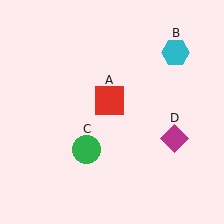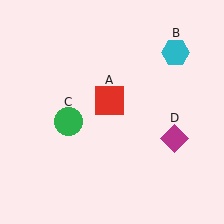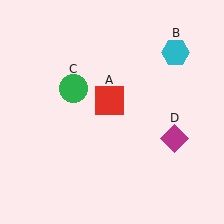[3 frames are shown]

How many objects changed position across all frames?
1 object changed position: green circle (object C).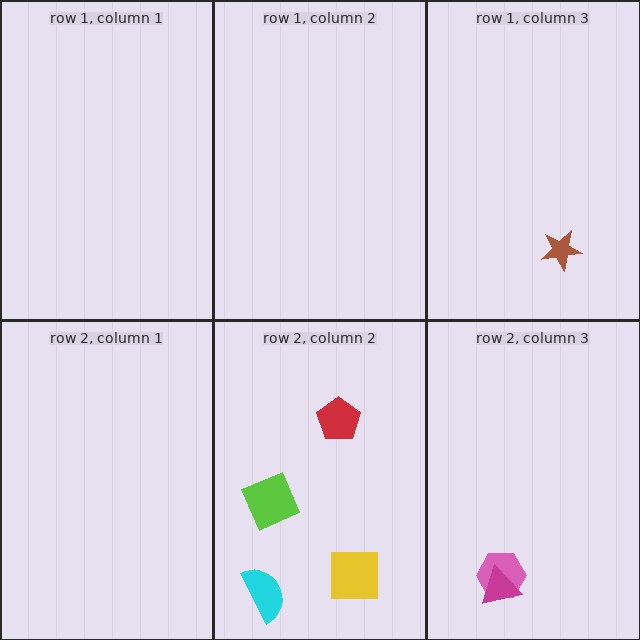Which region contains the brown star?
The row 1, column 3 region.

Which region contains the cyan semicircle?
The row 2, column 2 region.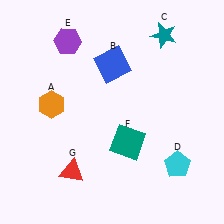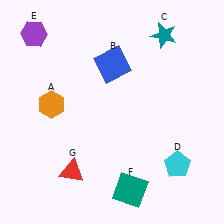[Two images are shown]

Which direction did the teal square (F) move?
The teal square (F) moved down.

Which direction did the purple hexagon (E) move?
The purple hexagon (E) moved left.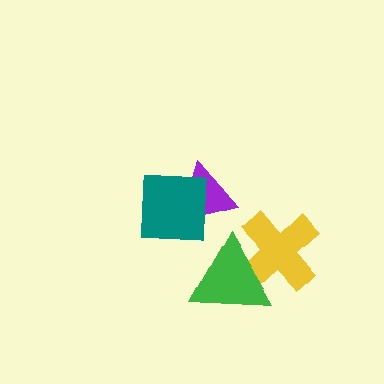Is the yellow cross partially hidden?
Yes, it is partially covered by another shape.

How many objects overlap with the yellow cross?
1 object overlaps with the yellow cross.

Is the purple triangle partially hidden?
Yes, it is partially covered by another shape.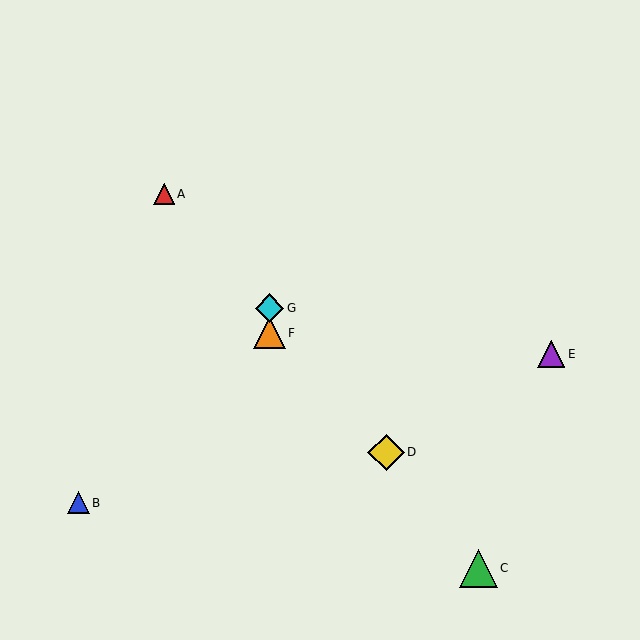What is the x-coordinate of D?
Object D is at x≈386.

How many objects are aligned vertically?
2 objects (F, G) are aligned vertically.